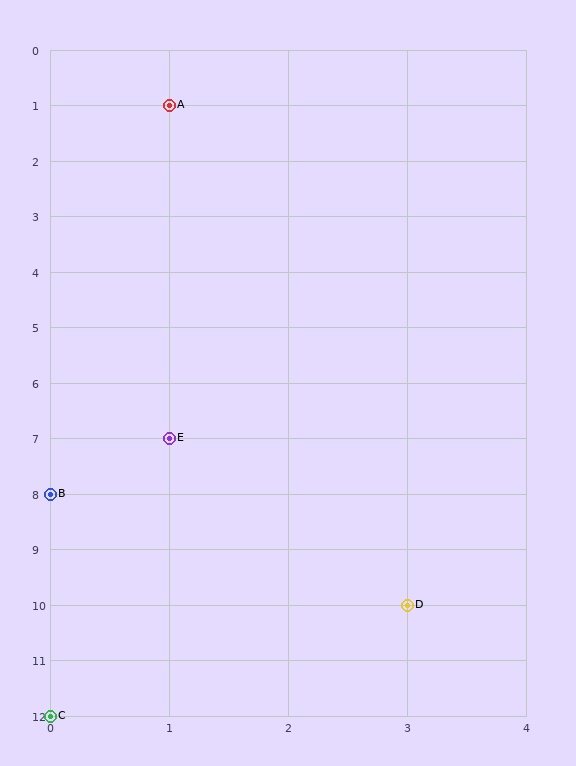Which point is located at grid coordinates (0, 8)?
Point B is at (0, 8).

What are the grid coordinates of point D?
Point D is at grid coordinates (3, 10).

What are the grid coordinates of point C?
Point C is at grid coordinates (0, 12).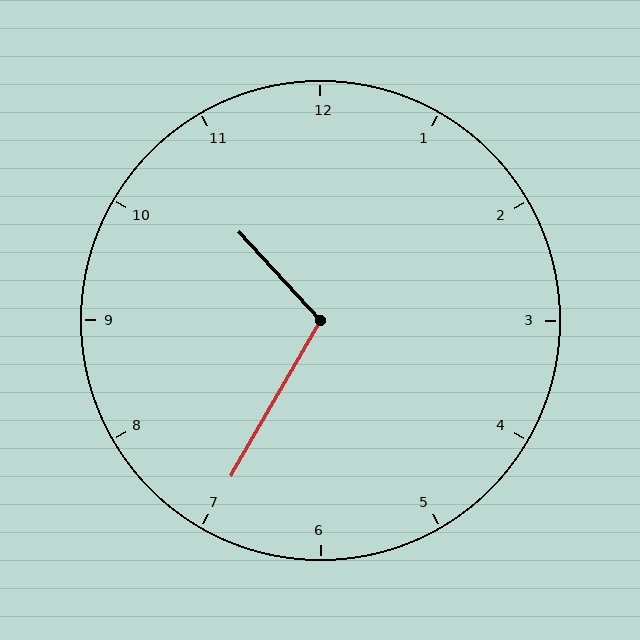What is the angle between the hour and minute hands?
Approximately 108 degrees.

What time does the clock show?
10:35.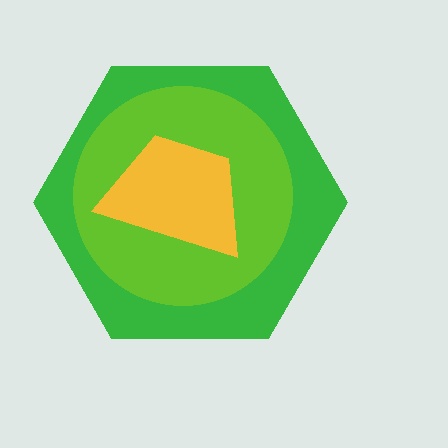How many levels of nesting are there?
3.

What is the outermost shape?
The green hexagon.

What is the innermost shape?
The yellow trapezoid.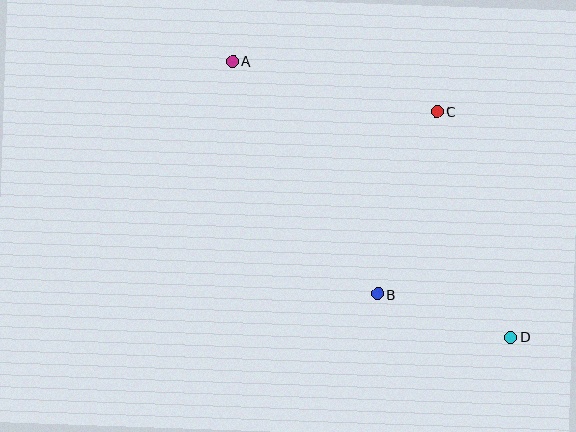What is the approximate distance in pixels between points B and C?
The distance between B and C is approximately 192 pixels.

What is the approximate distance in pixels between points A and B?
The distance between A and B is approximately 274 pixels.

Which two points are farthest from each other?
Points A and D are farthest from each other.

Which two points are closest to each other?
Points B and D are closest to each other.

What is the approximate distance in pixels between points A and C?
The distance between A and C is approximately 210 pixels.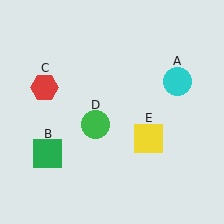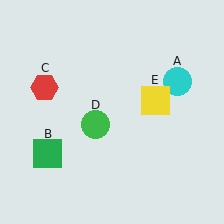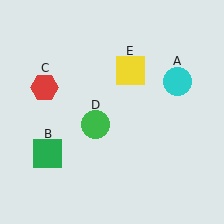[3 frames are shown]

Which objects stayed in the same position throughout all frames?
Cyan circle (object A) and green square (object B) and red hexagon (object C) and green circle (object D) remained stationary.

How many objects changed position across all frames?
1 object changed position: yellow square (object E).